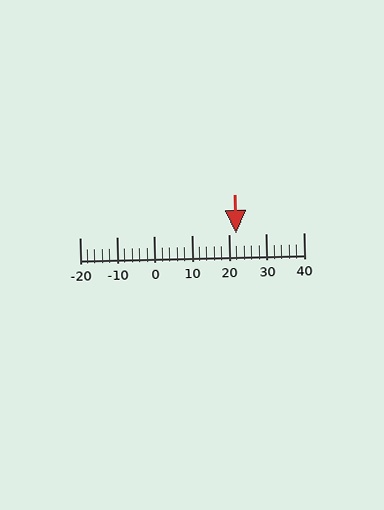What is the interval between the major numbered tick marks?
The major tick marks are spaced 10 units apart.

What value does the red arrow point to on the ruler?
The red arrow points to approximately 22.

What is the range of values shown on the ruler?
The ruler shows values from -20 to 40.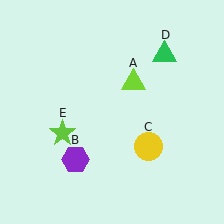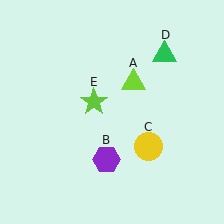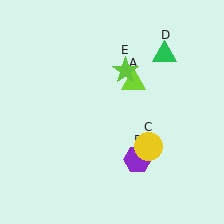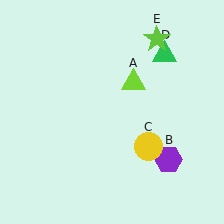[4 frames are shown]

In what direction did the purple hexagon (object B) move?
The purple hexagon (object B) moved right.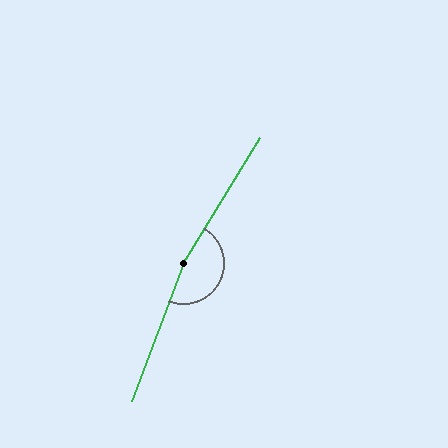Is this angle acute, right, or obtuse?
It is obtuse.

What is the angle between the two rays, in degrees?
Approximately 169 degrees.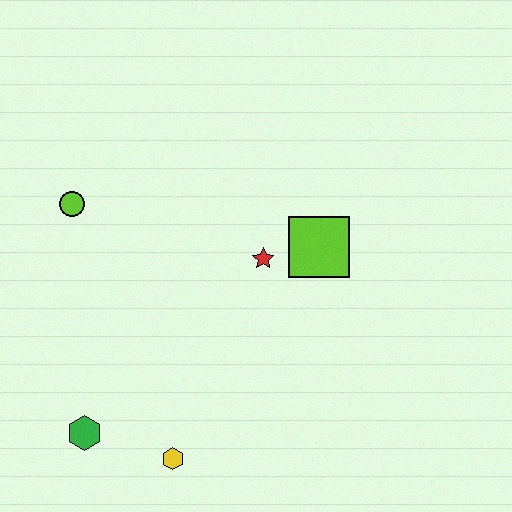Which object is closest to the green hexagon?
The yellow hexagon is closest to the green hexagon.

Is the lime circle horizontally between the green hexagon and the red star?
No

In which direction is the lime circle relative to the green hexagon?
The lime circle is above the green hexagon.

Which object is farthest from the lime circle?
The yellow hexagon is farthest from the lime circle.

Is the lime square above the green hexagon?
Yes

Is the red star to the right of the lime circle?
Yes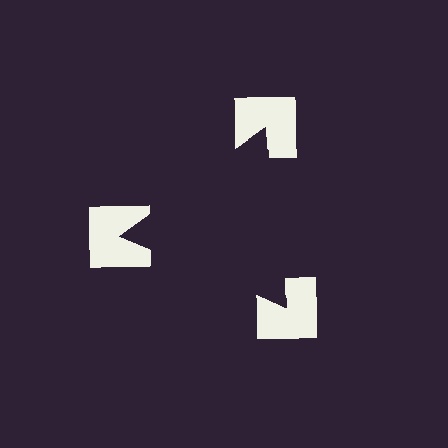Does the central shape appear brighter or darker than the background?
It typically appears slightly darker than the background, even though no actual brightness change is drawn.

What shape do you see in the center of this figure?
An illusory triangle — its edges are inferred from the aligned wedge cuts in the notched squares, not physically drawn.